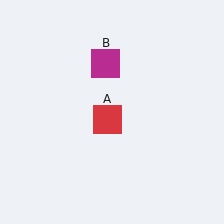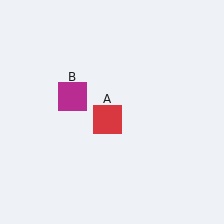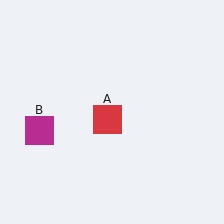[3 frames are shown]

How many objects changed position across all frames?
1 object changed position: magenta square (object B).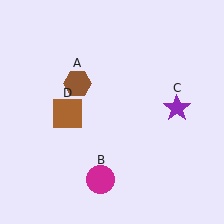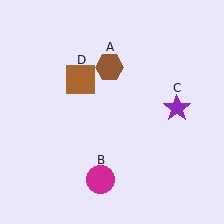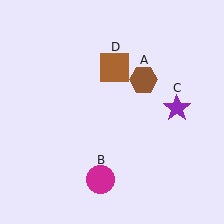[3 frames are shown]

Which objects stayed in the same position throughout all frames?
Magenta circle (object B) and purple star (object C) remained stationary.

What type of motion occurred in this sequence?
The brown hexagon (object A), brown square (object D) rotated clockwise around the center of the scene.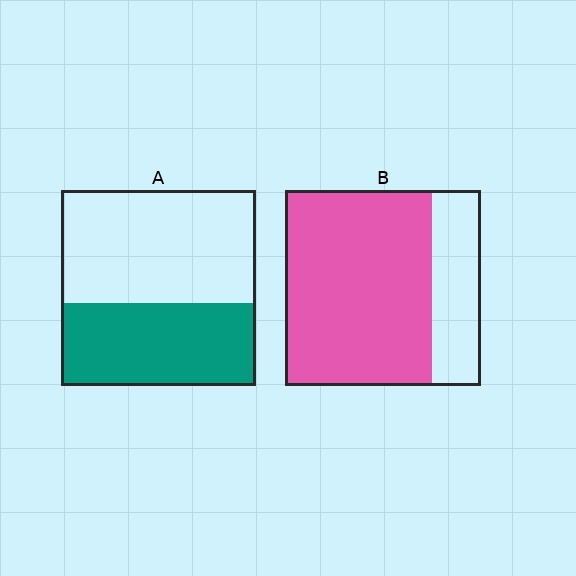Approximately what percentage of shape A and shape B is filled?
A is approximately 40% and B is approximately 75%.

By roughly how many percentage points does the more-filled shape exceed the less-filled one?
By roughly 35 percentage points (B over A).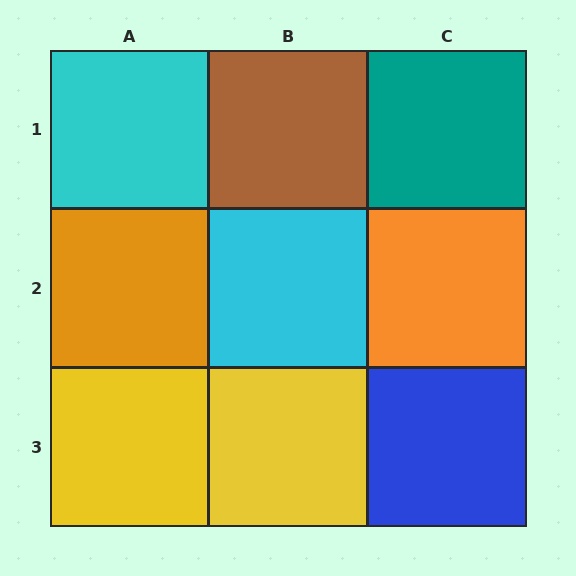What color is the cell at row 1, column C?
Teal.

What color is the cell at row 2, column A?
Orange.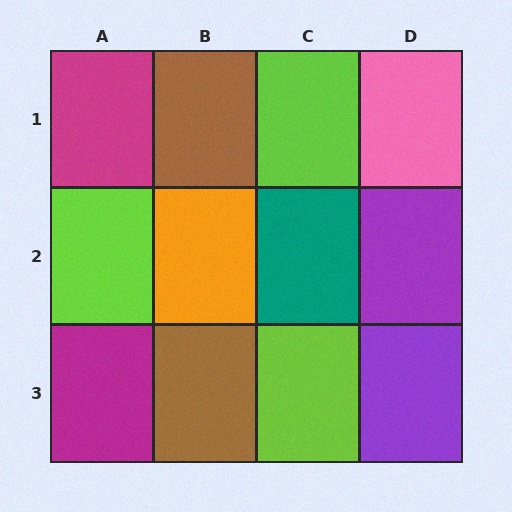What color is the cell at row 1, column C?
Lime.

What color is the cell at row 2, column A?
Lime.